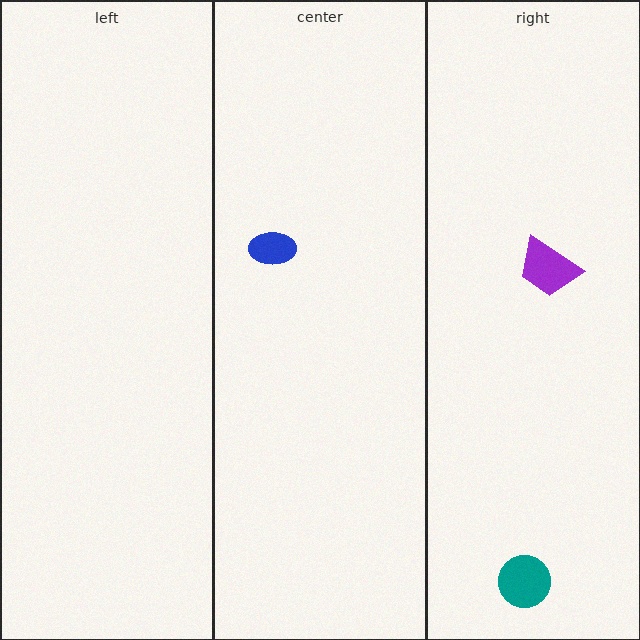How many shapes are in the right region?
2.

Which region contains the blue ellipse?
The center region.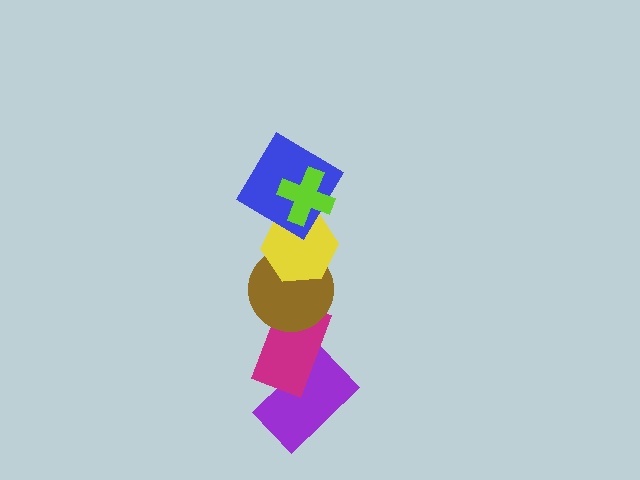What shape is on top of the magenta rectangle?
The brown circle is on top of the magenta rectangle.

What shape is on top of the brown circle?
The yellow hexagon is on top of the brown circle.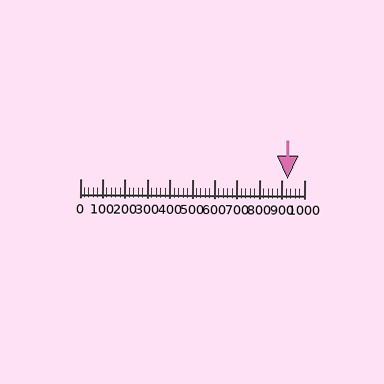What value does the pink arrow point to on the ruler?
The pink arrow points to approximately 927.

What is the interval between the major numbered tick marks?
The major tick marks are spaced 100 units apart.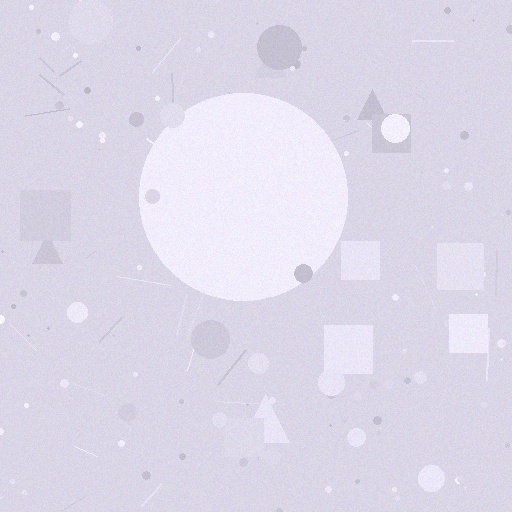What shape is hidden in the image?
A circle is hidden in the image.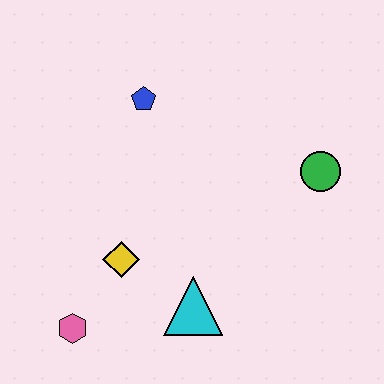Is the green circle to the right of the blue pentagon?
Yes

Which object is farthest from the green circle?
The pink hexagon is farthest from the green circle.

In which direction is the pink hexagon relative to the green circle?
The pink hexagon is to the left of the green circle.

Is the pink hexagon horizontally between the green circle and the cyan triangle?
No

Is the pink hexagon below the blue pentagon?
Yes